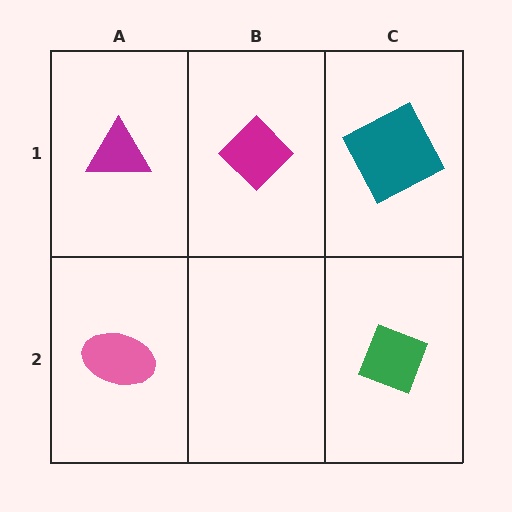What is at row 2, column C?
A green diamond.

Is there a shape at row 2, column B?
No, that cell is empty.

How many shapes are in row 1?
3 shapes.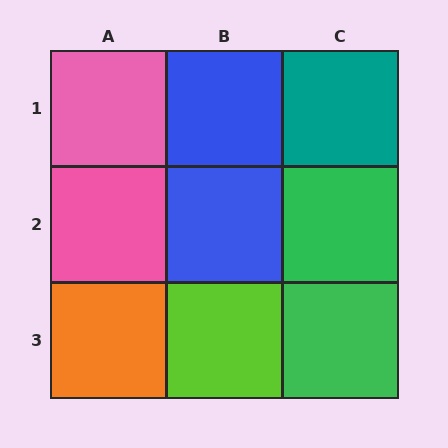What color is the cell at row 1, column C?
Teal.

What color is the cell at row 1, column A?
Pink.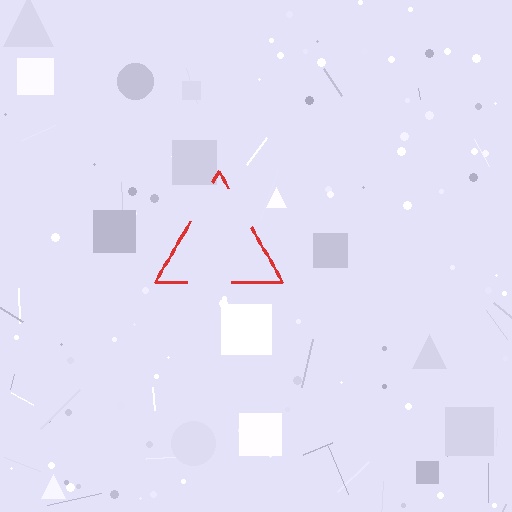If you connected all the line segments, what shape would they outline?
They would outline a triangle.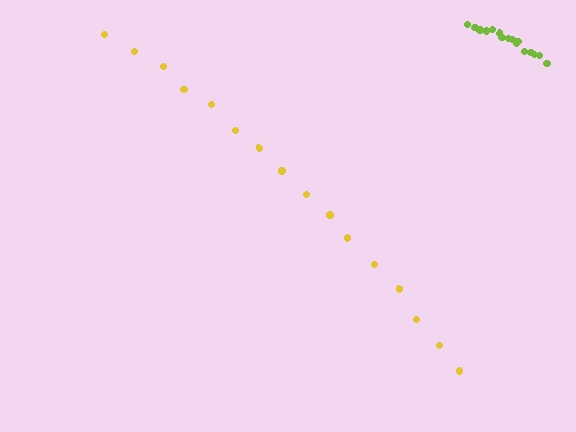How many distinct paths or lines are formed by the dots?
There are 2 distinct paths.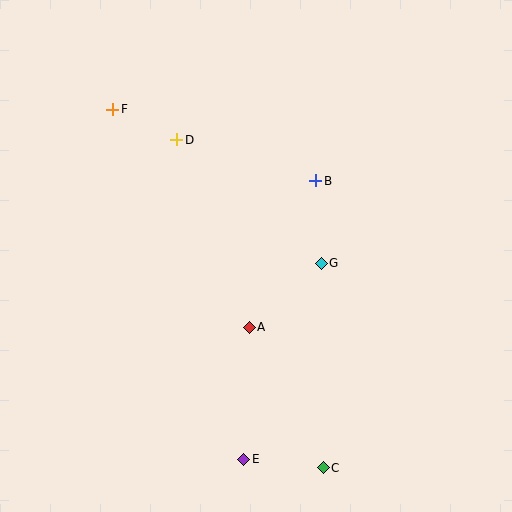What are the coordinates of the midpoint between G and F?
The midpoint between G and F is at (217, 186).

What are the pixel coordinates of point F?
Point F is at (113, 109).